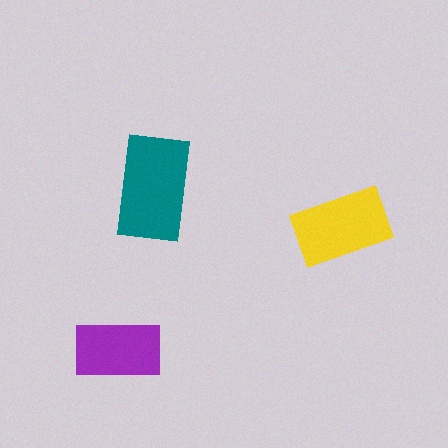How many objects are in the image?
There are 3 objects in the image.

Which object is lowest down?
The purple rectangle is bottommost.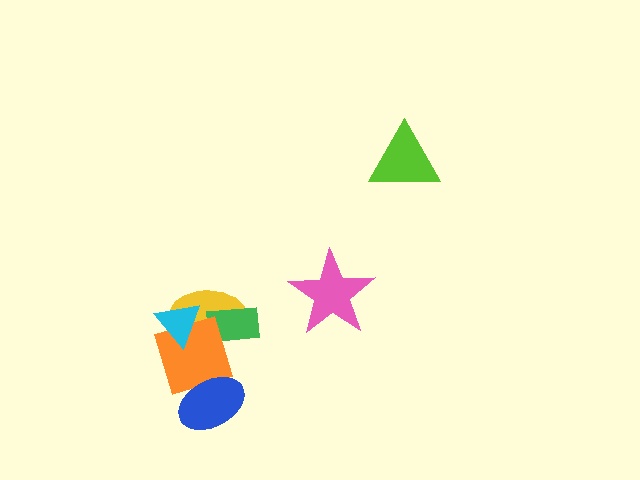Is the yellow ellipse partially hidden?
Yes, it is partially covered by another shape.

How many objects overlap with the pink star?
0 objects overlap with the pink star.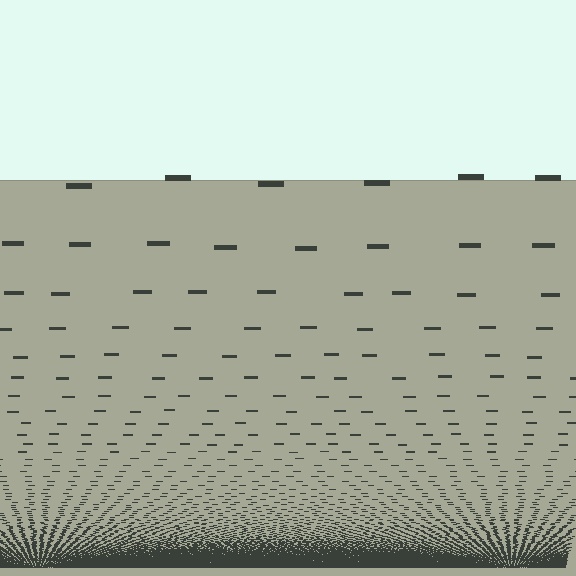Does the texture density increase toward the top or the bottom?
Density increases toward the bottom.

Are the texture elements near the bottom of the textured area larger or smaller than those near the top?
Smaller. The gradient is inverted — elements near the bottom are smaller and denser.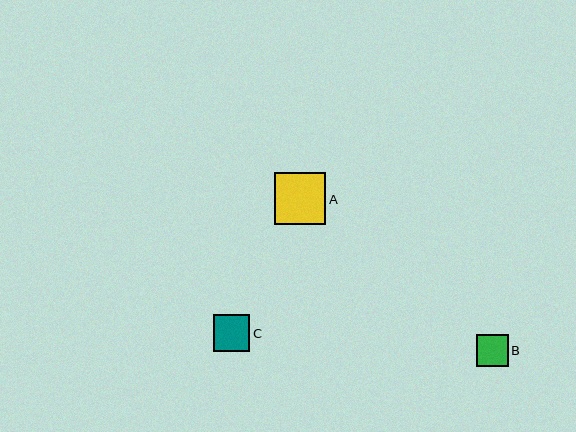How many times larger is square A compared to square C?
Square A is approximately 1.4 times the size of square C.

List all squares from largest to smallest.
From largest to smallest: A, C, B.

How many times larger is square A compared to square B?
Square A is approximately 1.6 times the size of square B.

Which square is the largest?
Square A is the largest with a size of approximately 52 pixels.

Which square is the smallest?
Square B is the smallest with a size of approximately 32 pixels.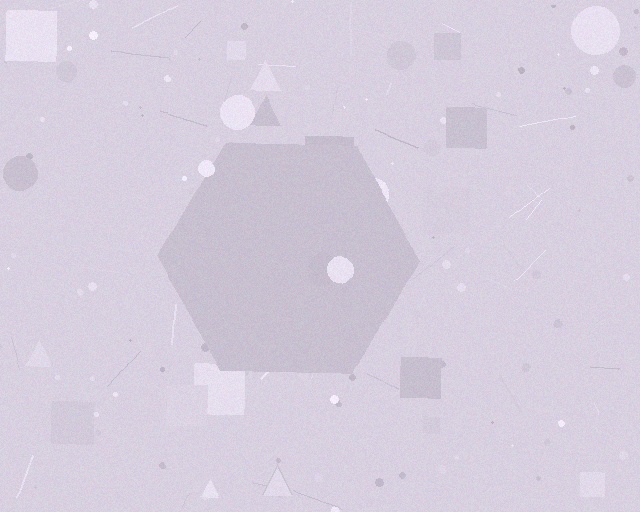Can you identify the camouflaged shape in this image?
The camouflaged shape is a hexagon.